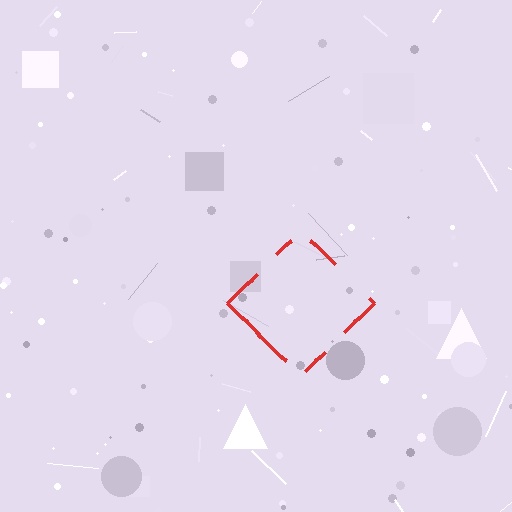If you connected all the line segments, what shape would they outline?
They would outline a diamond.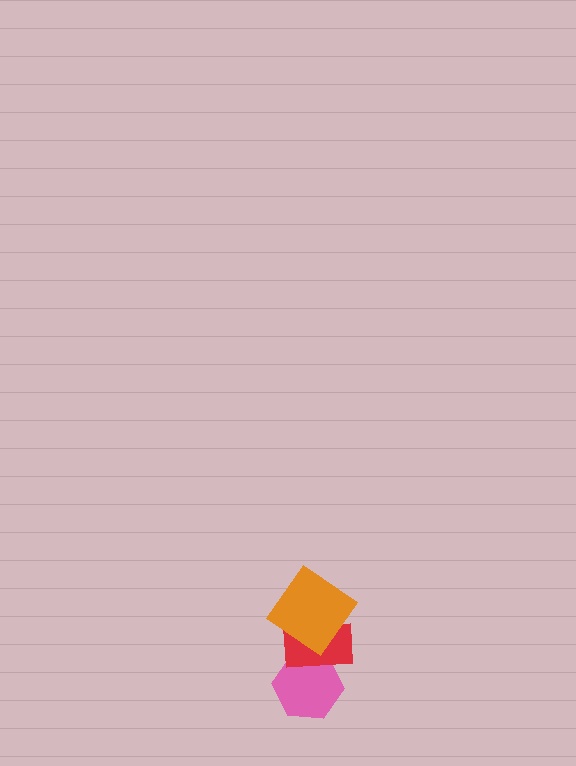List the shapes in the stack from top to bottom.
From top to bottom: the orange diamond, the red rectangle, the pink hexagon.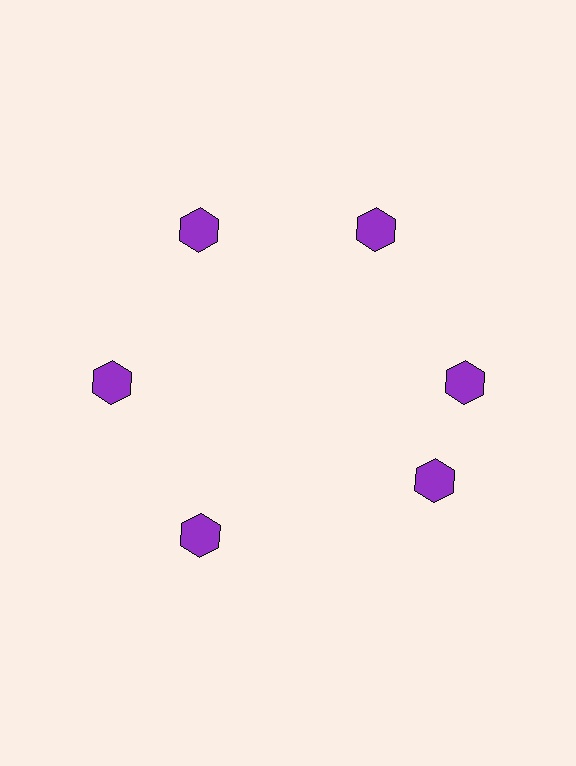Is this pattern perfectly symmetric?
No. The 6 purple hexagons are arranged in a ring, but one element near the 5 o'clock position is rotated out of alignment along the ring, breaking the 6-fold rotational symmetry.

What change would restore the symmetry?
The symmetry would be restored by rotating it back into even spacing with its neighbors so that all 6 hexagons sit at equal angles and equal distance from the center.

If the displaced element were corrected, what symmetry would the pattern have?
It would have 6-fold rotational symmetry — the pattern would map onto itself every 60 degrees.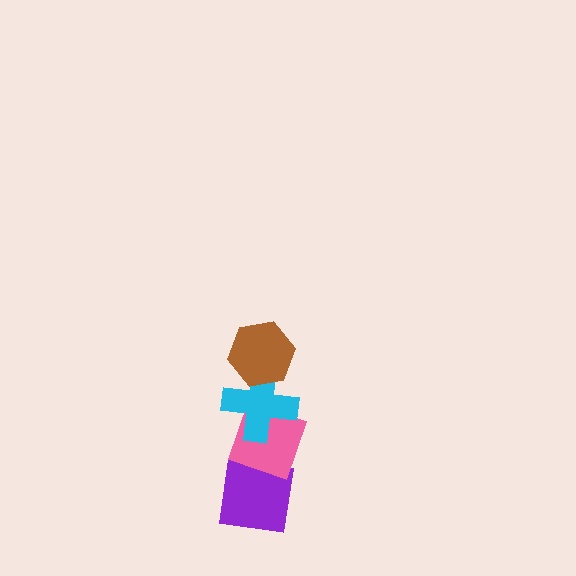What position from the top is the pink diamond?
The pink diamond is 3rd from the top.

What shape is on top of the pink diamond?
The cyan cross is on top of the pink diamond.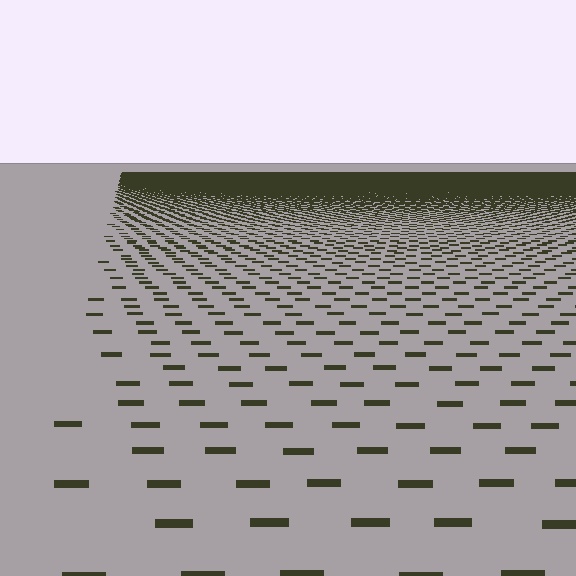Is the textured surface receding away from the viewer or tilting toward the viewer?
The surface is receding away from the viewer. Texture elements get smaller and denser toward the top.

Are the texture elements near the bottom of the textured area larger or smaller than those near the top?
Larger. Near the bottom, elements are closer to the viewer and appear at a bigger on-screen size.